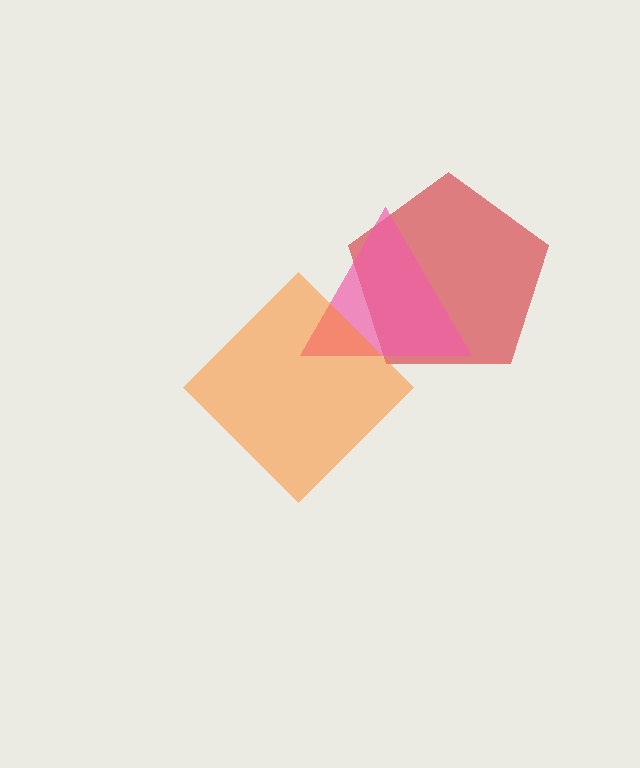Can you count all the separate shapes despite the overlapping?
Yes, there are 3 separate shapes.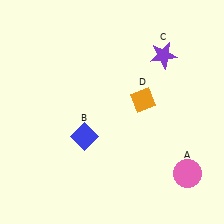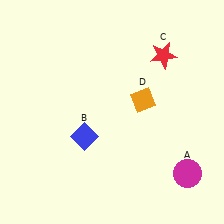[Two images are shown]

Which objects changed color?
A changed from pink to magenta. C changed from purple to red.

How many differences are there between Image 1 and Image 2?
There are 2 differences between the two images.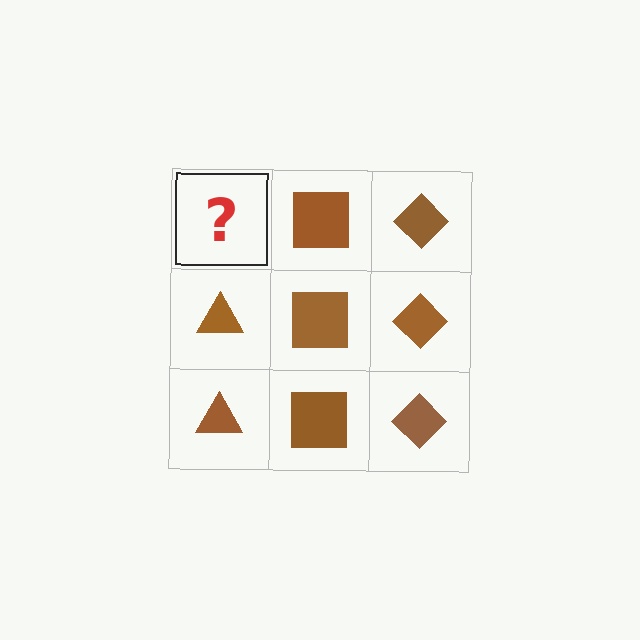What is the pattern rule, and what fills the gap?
The rule is that each column has a consistent shape. The gap should be filled with a brown triangle.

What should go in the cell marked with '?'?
The missing cell should contain a brown triangle.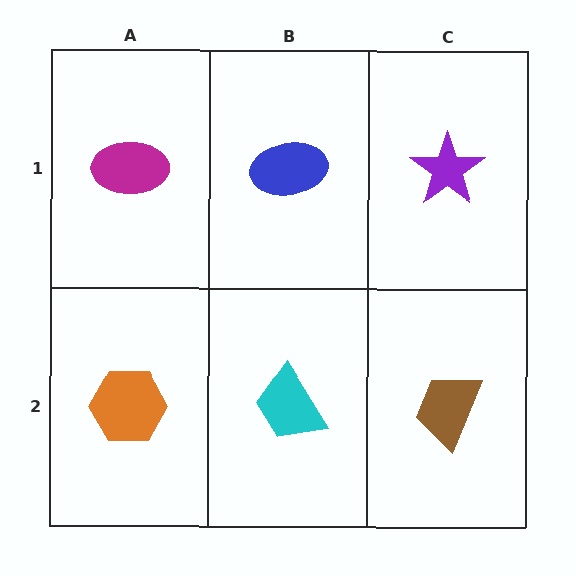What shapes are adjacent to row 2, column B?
A blue ellipse (row 1, column B), an orange hexagon (row 2, column A), a brown trapezoid (row 2, column C).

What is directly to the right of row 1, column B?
A purple star.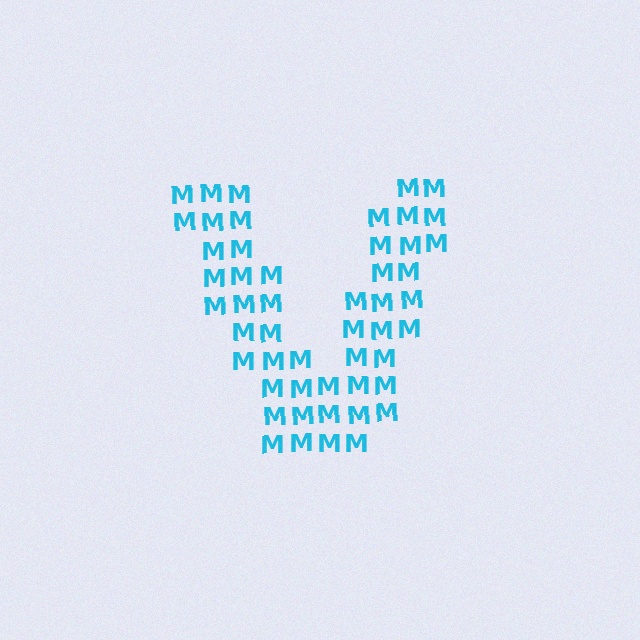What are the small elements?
The small elements are letter M's.